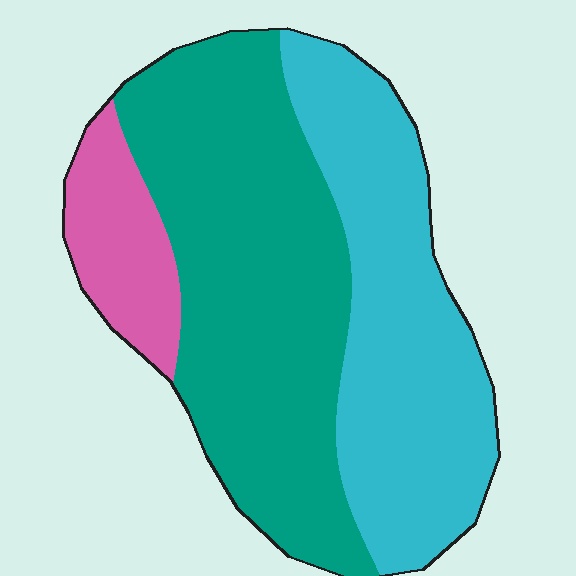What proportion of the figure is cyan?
Cyan covers about 40% of the figure.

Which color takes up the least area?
Pink, at roughly 10%.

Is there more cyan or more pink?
Cyan.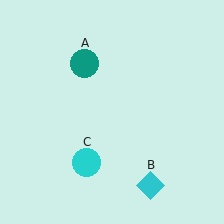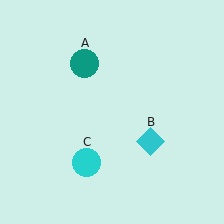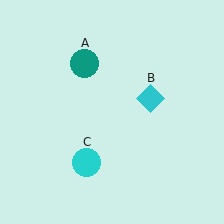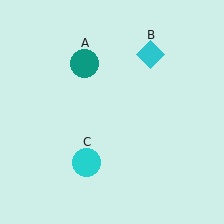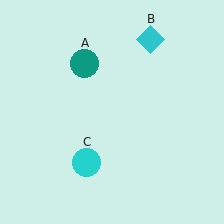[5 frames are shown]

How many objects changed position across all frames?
1 object changed position: cyan diamond (object B).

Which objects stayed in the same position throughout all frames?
Teal circle (object A) and cyan circle (object C) remained stationary.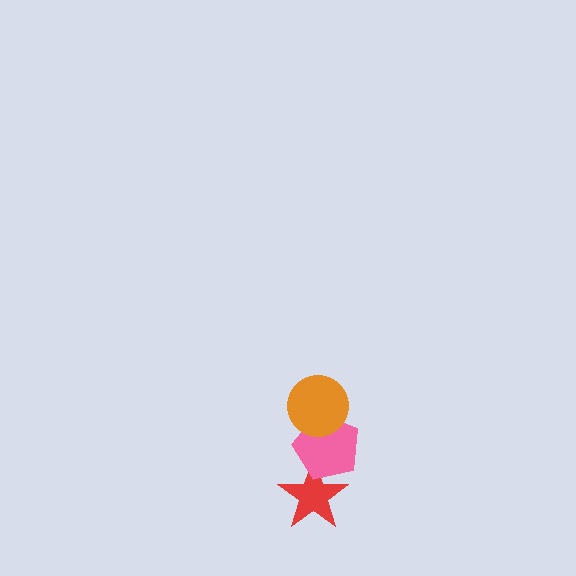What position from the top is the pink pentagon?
The pink pentagon is 2nd from the top.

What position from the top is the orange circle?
The orange circle is 1st from the top.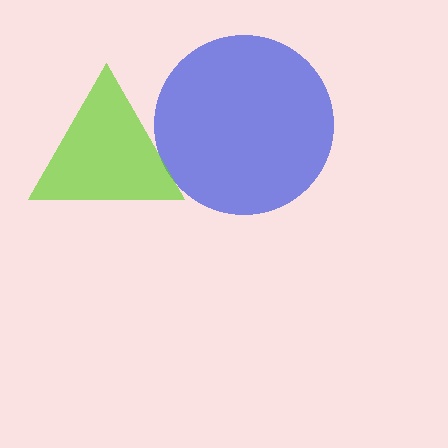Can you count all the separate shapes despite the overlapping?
Yes, there are 2 separate shapes.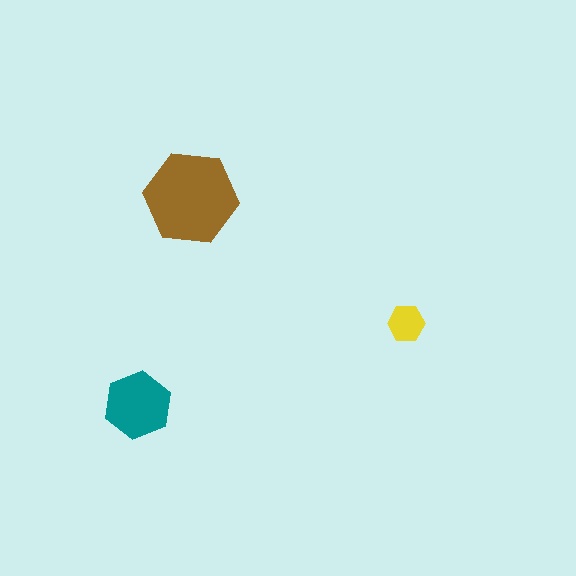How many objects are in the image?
There are 3 objects in the image.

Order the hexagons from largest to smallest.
the brown one, the teal one, the yellow one.